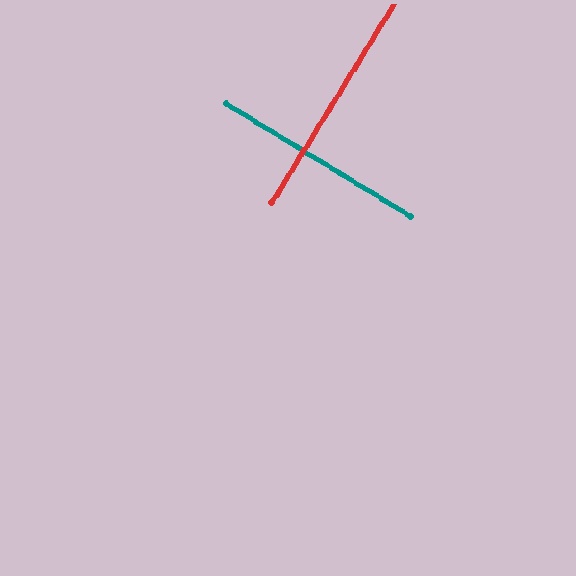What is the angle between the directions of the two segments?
Approximately 90 degrees.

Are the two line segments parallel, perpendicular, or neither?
Perpendicular — they meet at approximately 90°.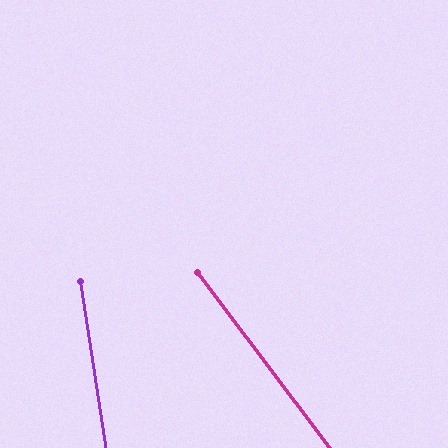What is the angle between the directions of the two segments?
Approximately 28 degrees.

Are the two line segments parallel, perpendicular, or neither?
Neither parallel nor perpendicular — they differ by about 28°.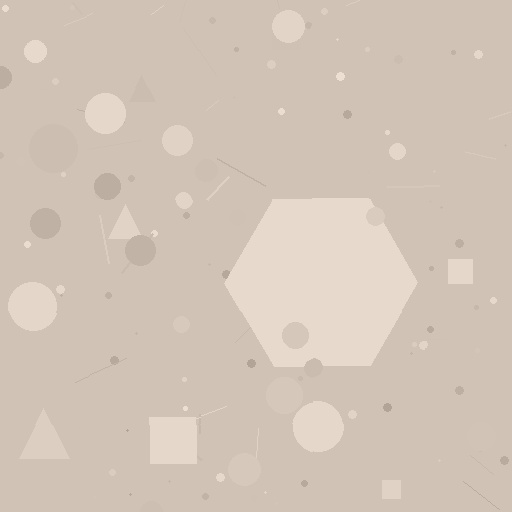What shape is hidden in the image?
A hexagon is hidden in the image.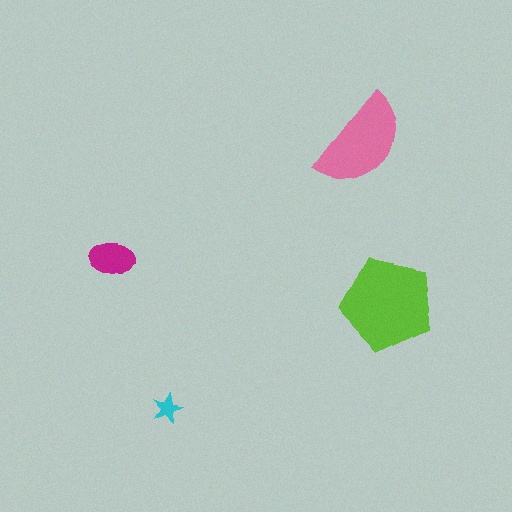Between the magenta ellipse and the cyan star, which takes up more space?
The magenta ellipse.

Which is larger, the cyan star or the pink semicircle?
The pink semicircle.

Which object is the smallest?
The cyan star.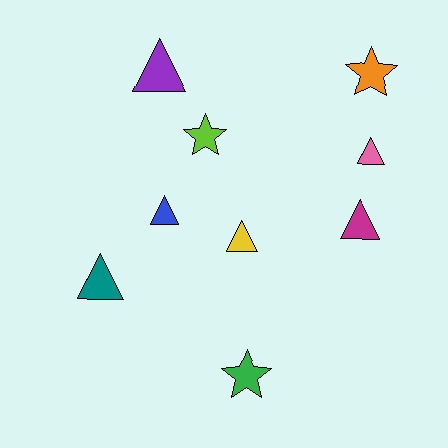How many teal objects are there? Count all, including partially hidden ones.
There is 1 teal object.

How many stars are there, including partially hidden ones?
There are 3 stars.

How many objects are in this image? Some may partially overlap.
There are 9 objects.